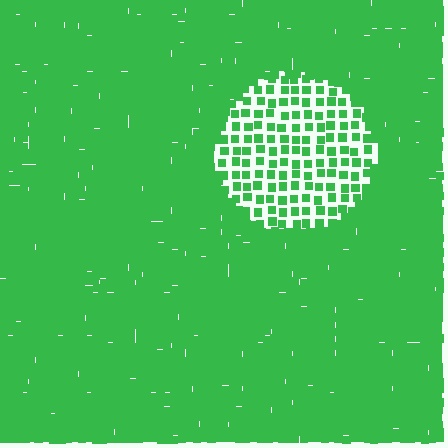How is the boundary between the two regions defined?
The boundary is defined by a change in element density (approximately 2.9x ratio). All elements are the same color, size, and shape.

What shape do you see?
I see a circle.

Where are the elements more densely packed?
The elements are more densely packed outside the circle boundary.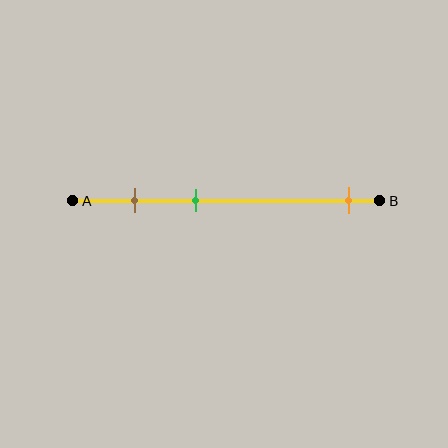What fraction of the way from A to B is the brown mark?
The brown mark is approximately 20% (0.2) of the way from A to B.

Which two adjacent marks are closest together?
The brown and green marks are the closest adjacent pair.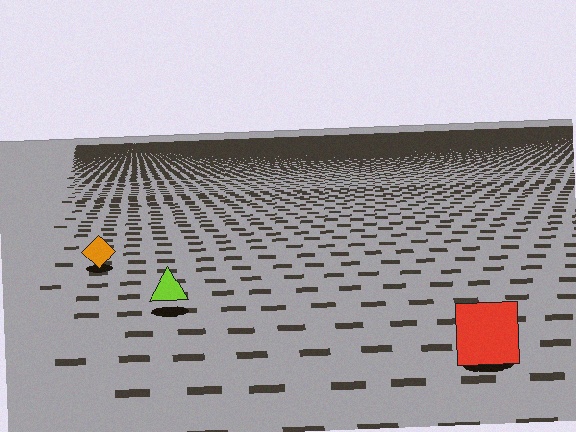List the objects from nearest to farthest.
From nearest to farthest: the red square, the lime triangle, the orange diamond.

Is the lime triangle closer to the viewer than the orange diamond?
Yes. The lime triangle is closer — you can tell from the texture gradient: the ground texture is coarser near it.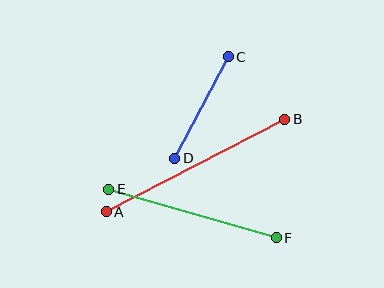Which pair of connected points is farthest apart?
Points A and B are farthest apart.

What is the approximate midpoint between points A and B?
The midpoint is at approximately (195, 166) pixels.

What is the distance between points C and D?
The distance is approximately 115 pixels.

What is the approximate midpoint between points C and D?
The midpoint is at approximately (202, 108) pixels.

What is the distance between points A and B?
The distance is approximately 201 pixels.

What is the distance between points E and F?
The distance is approximately 174 pixels.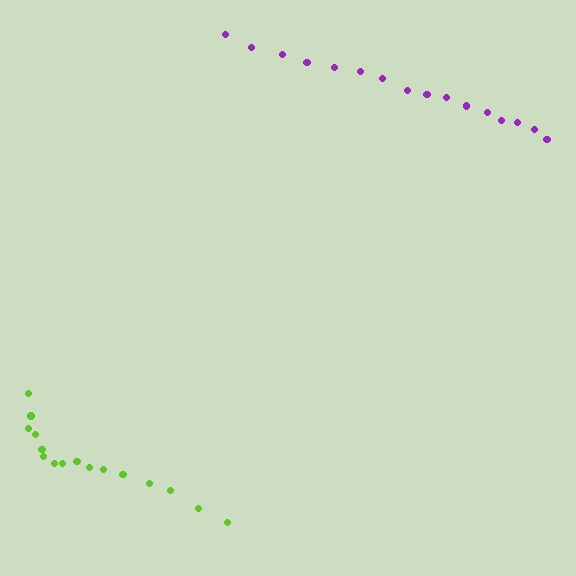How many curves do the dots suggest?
There are 2 distinct paths.